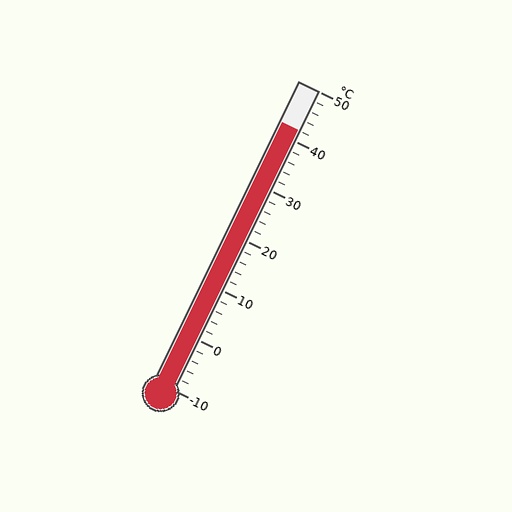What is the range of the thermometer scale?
The thermometer scale ranges from -10°C to 50°C.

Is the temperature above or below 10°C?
The temperature is above 10°C.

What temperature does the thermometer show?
The thermometer shows approximately 42°C.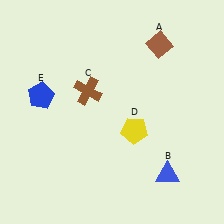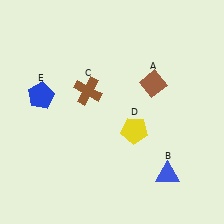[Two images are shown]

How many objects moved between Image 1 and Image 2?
1 object moved between the two images.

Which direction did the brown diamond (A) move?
The brown diamond (A) moved down.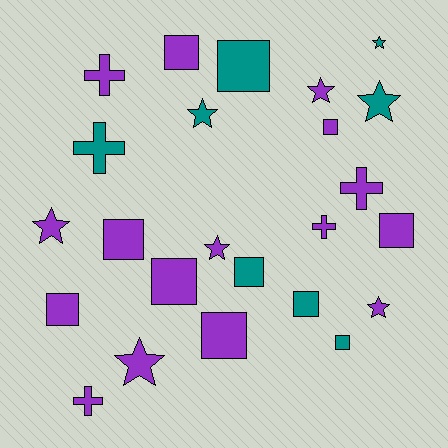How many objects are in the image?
There are 24 objects.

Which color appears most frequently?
Purple, with 16 objects.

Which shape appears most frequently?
Square, with 11 objects.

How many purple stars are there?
There are 5 purple stars.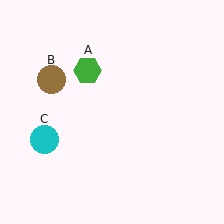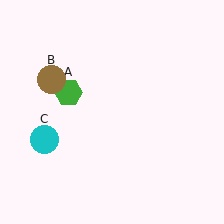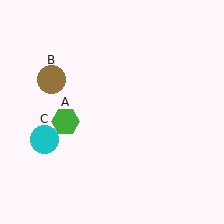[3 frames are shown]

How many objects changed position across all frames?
1 object changed position: green hexagon (object A).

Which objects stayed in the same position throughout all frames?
Brown circle (object B) and cyan circle (object C) remained stationary.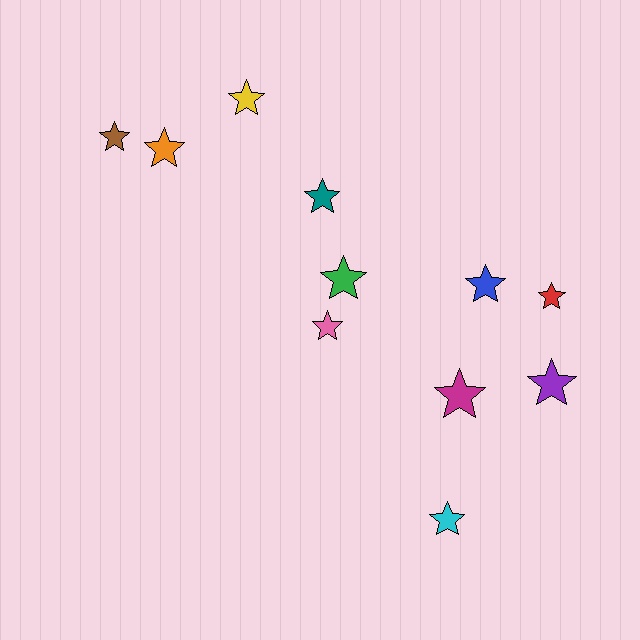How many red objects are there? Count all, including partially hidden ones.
There is 1 red object.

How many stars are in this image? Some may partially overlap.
There are 11 stars.